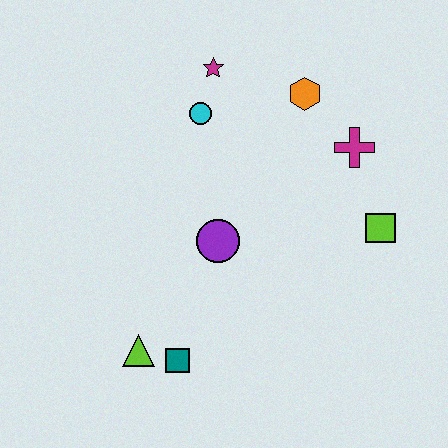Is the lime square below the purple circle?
No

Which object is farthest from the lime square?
The lime triangle is farthest from the lime square.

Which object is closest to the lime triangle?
The teal square is closest to the lime triangle.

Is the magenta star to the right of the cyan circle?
Yes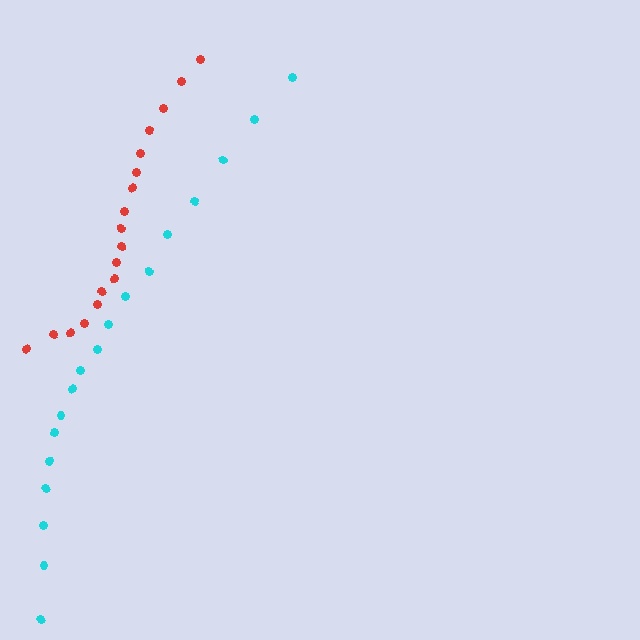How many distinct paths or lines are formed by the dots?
There are 2 distinct paths.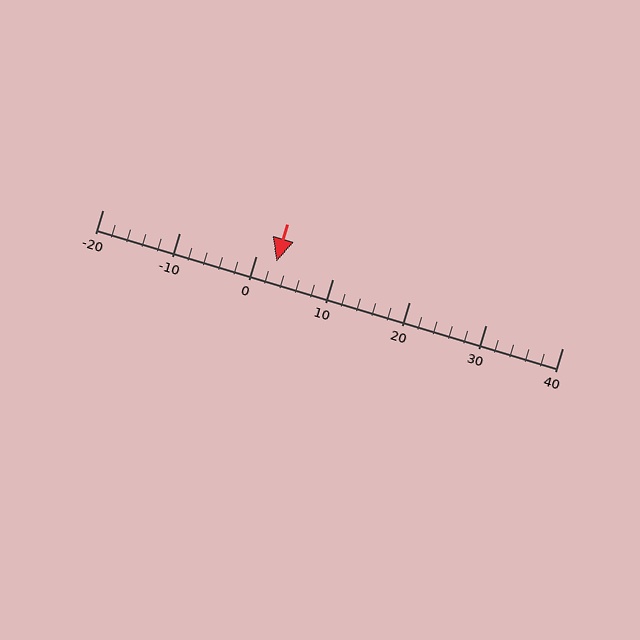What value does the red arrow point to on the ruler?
The red arrow points to approximately 3.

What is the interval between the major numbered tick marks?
The major tick marks are spaced 10 units apart.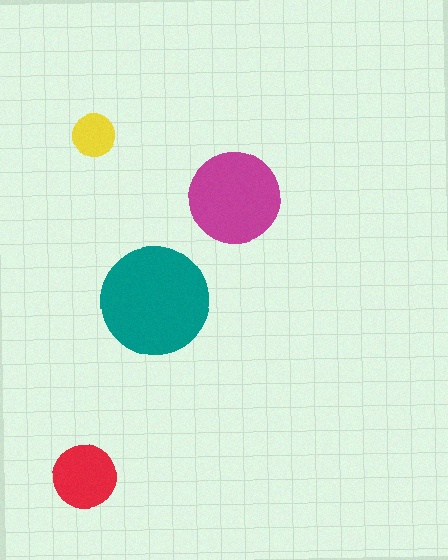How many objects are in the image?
There are 4 objects in the image.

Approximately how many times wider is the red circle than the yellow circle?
About 1.5 times wider.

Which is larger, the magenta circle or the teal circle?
The teal one.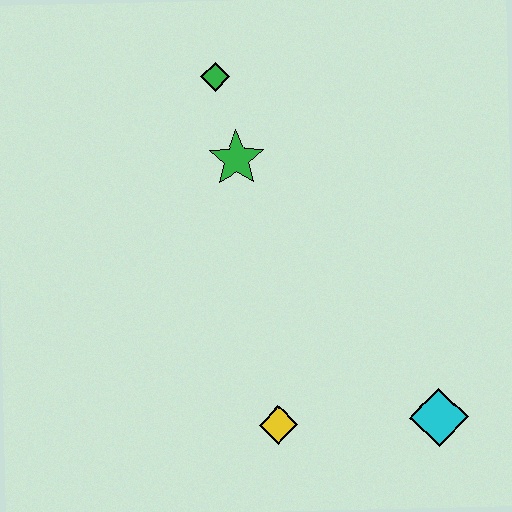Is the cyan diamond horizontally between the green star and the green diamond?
No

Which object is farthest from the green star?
The cyan diamond is farthest from the green star.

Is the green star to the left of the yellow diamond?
Yes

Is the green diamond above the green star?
Yes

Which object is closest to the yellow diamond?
The cyan diamond is closest to the yellow diamond.